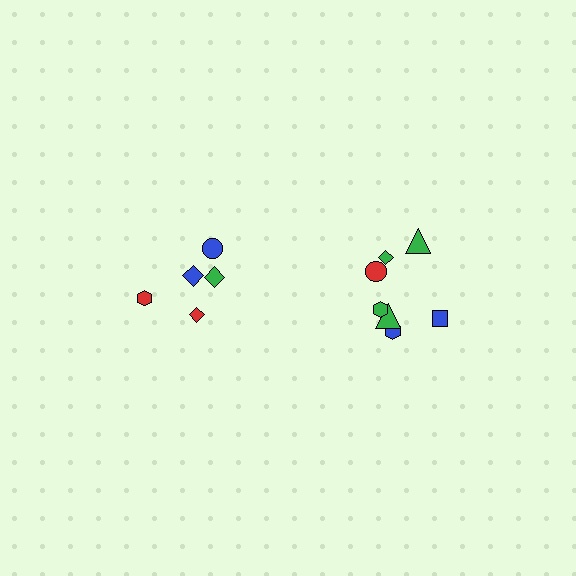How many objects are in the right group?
There are 7 objects.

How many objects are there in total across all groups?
There are 12 objects.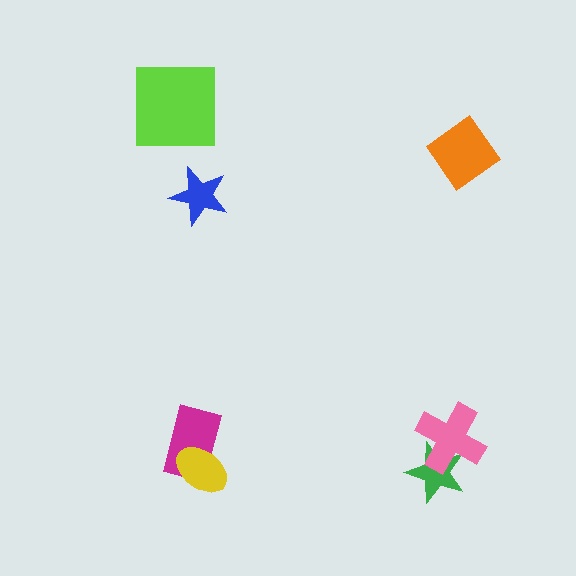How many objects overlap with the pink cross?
1 object overlaps with the pink cross.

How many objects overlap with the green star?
1 object overlaps with the green star.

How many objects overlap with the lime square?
0 objects overlap with the lime square.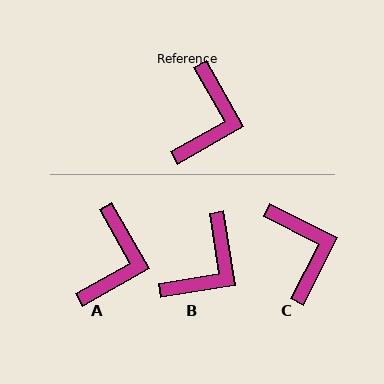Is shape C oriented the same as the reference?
No, it is off by about 34 degrees.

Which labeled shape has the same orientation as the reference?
A.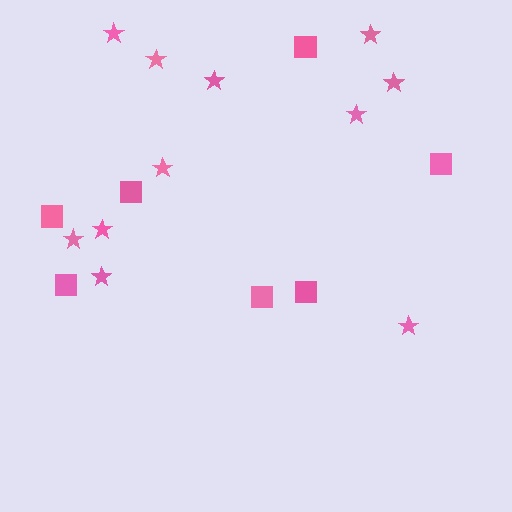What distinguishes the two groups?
There are 2 groups: one group of squares (7) and one group of stars (11).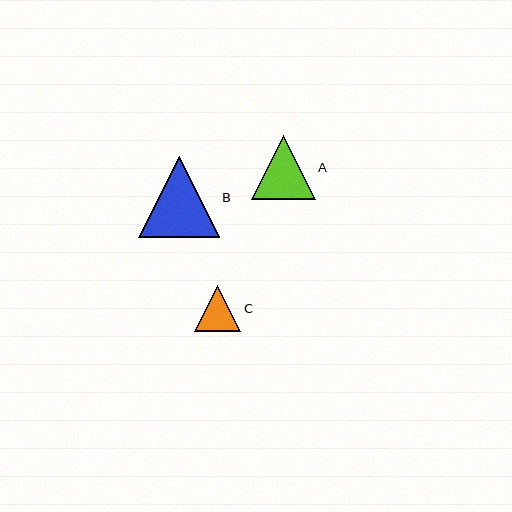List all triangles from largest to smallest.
From largest to smallest: B, A, C.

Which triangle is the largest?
Triangle B is the largest with a size of approximately 81 pixels.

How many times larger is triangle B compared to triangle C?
Triangle B is approximately 1.7 times the size of triangle C.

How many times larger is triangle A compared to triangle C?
Triangle A is approximately 1.4 times the size of triangle C.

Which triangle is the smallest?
Triangle C is the smallest with a size of approximately 46 pixels.